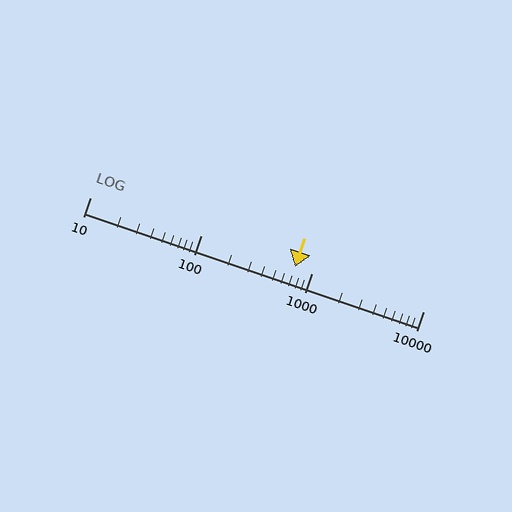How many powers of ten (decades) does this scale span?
The scale spans 3 decades, from 10 to 10000.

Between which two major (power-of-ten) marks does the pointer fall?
The pointer is between 100 and 1000.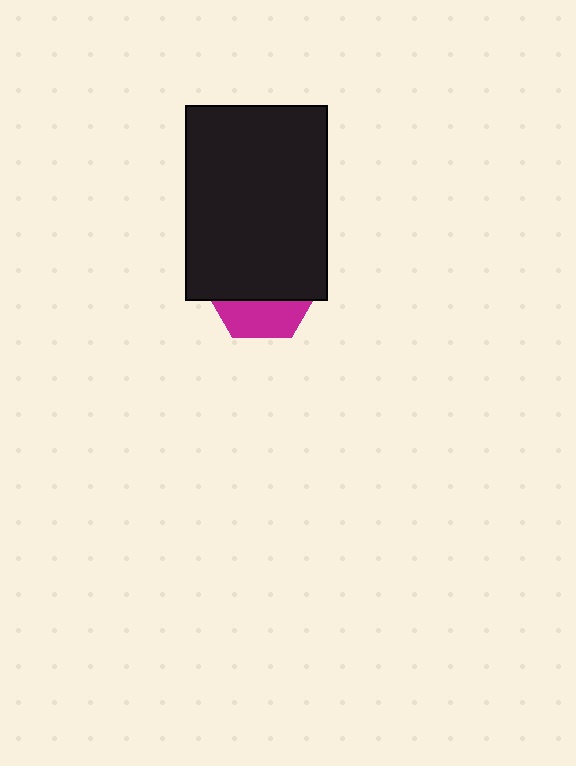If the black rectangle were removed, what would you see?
You would see the complete magenta hexagon.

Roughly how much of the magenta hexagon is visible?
A small part of it is visible (roughly 31%).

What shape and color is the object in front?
The object in front is a black rectangle.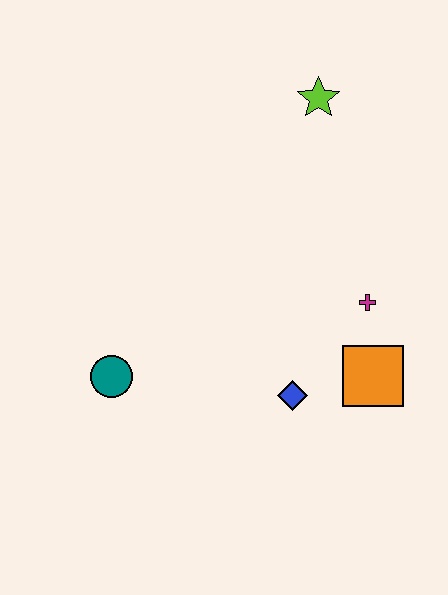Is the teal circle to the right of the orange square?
No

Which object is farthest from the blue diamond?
The lime star is farthest from the blue diamond.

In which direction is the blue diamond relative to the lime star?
The blue diamond is below the lime star.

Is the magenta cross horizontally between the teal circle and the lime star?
No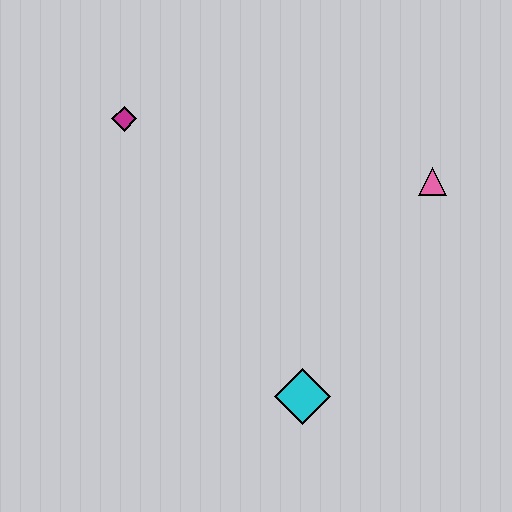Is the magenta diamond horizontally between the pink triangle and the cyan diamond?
No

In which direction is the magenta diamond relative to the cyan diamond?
The magenta diamond is above the cyan diamond.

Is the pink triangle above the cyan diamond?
Yes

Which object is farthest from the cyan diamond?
The magenta diamond is farthest from the cyan diamond.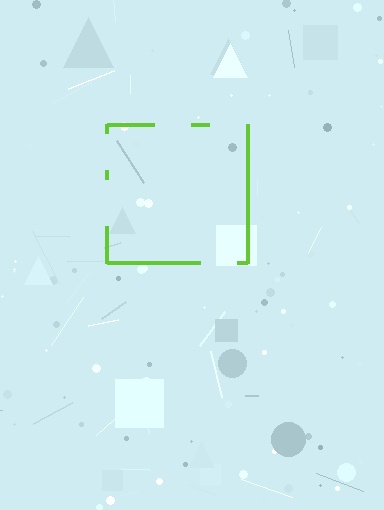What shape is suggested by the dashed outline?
The dashed outline suggests a square.